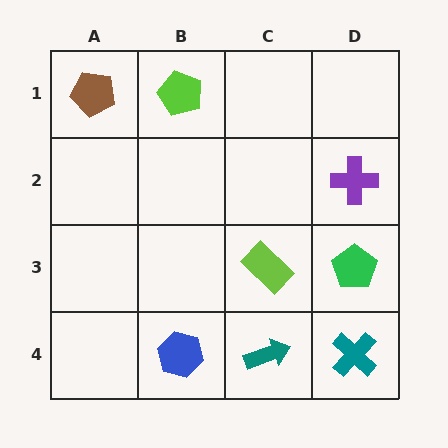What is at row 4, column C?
A teal arrow.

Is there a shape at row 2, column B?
No, that cell is empty.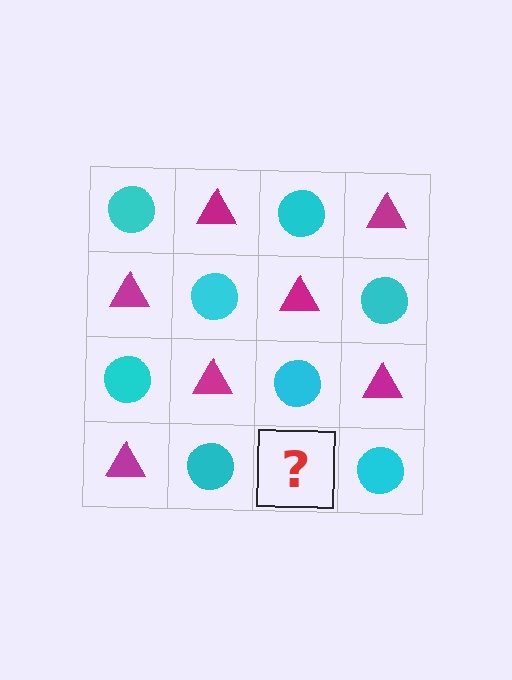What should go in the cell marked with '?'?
The missing cell should contain a magenta triangle.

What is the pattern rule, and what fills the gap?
The rule is that it alternates cyan circle and magenta triangle in a checkerboard pattern. The gap should be filled with a magenta triangle.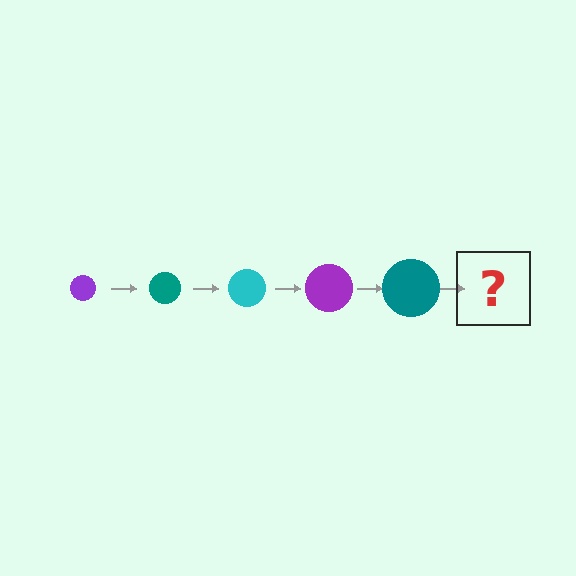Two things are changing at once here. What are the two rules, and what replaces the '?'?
The two rules are that the circle grows larger each step and the color cycles through purple, teal, and cyan. The '?' should be a cyan circle, larger than the previous one.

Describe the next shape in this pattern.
It should be a cyan circle, larger than the previous one.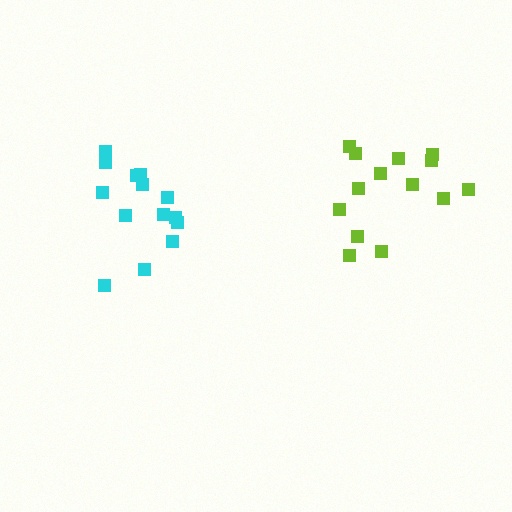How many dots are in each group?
Group 1: 14 dots, Group 2: 14 dots (28 total).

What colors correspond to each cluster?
The clusters are colored: cyan, lime.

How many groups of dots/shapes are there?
There are 2 groups.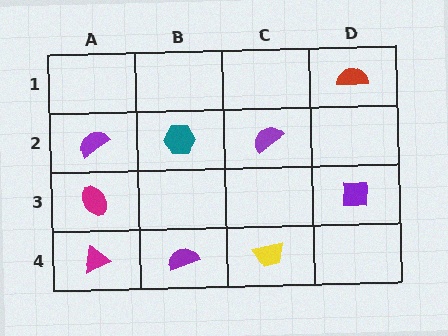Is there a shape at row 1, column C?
No, that cell is empty.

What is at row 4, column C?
A yellow trapezoid.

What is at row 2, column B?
A teal hexagon.